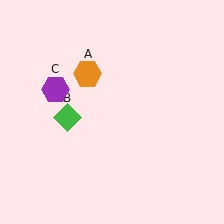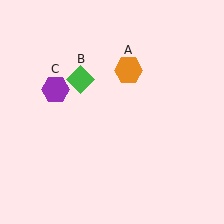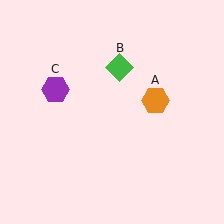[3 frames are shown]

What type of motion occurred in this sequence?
The orange hexagon (object A), green diamond (object B) rotated clockwise around the center of the scene.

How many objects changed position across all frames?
2 objects changed position: orange hexagon (object A), green diamond (object B).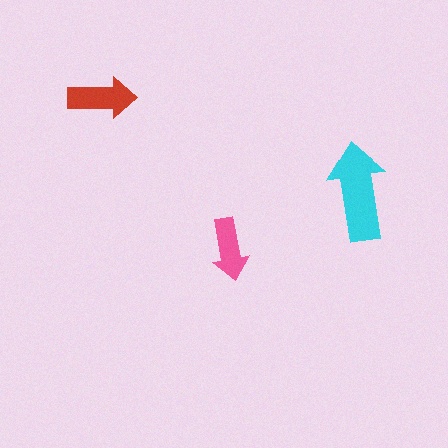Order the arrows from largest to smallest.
the cyan one, the red one, the pink one.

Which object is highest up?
The red arrow is topmost.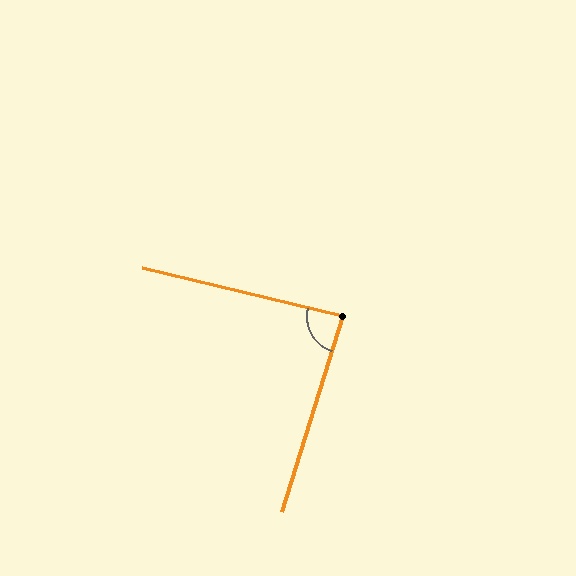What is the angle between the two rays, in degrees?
Approximately 86 degrees.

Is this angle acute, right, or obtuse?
It is approximately a right angle.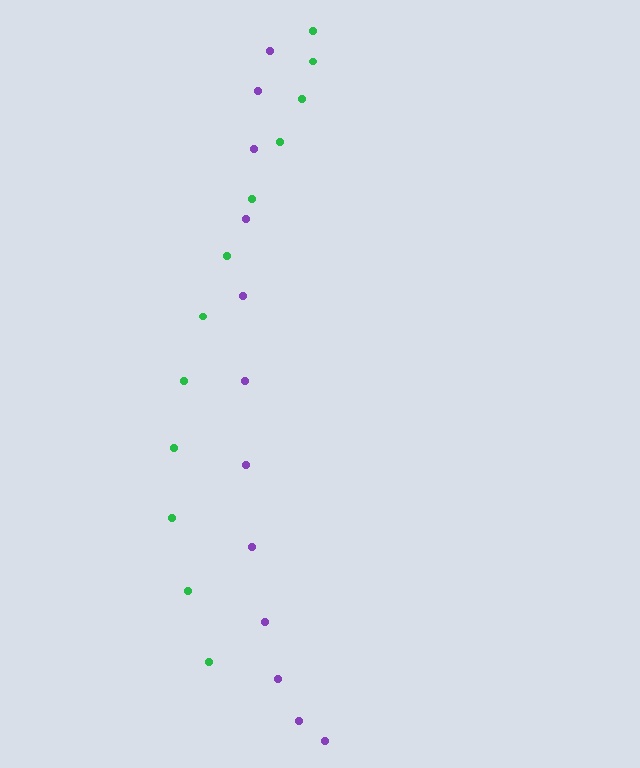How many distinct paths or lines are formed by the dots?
There are 2 distinct paths.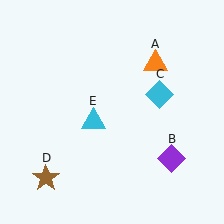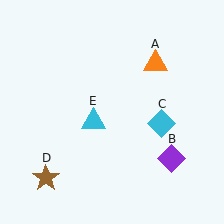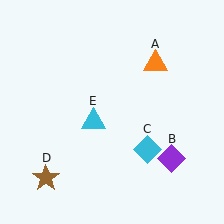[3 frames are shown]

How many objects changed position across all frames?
1 object changed position: cyan diamond (object C).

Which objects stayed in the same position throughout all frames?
Orange triangle (object A) and purple diamond (object B) and brown star (object D) and cyan triangle (object E) remained stationary.